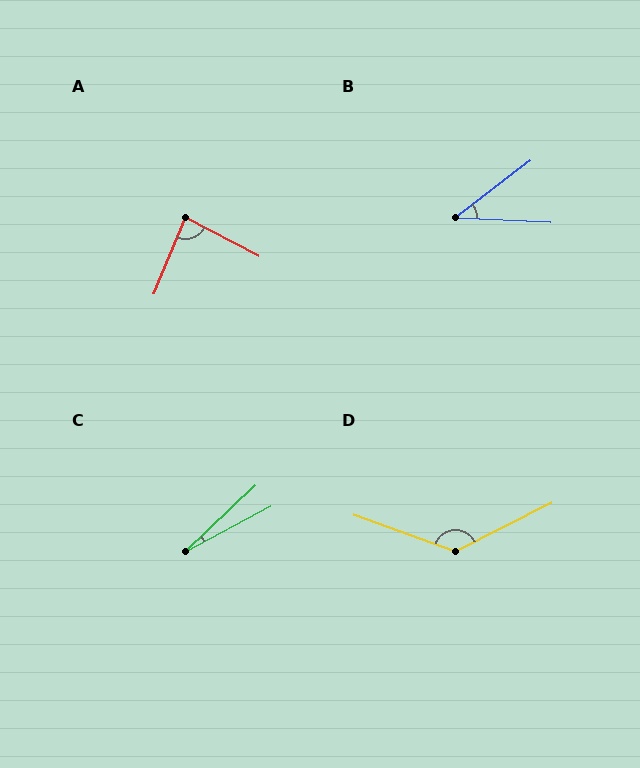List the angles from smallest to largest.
C (15°), B (40°), A (85°), D (134°).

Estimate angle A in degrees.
Approximately 85 degrees.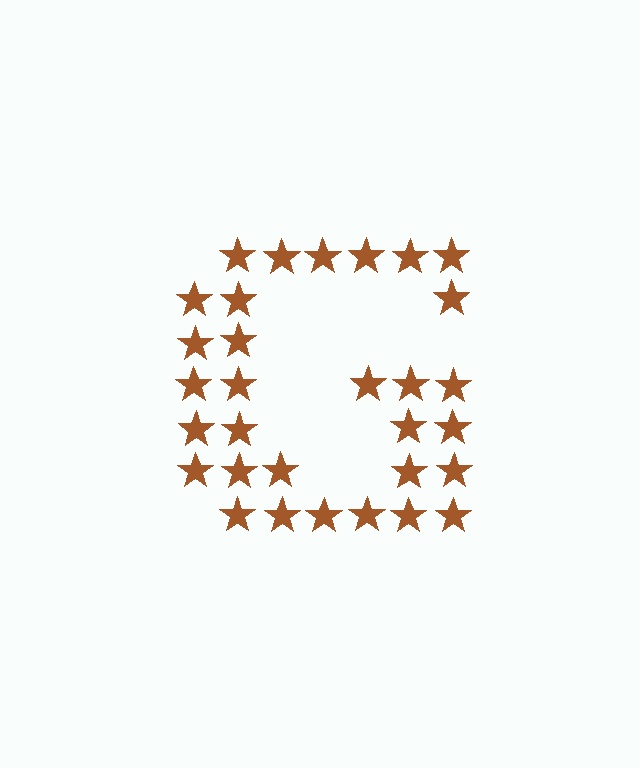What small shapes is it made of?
It is made of small stars.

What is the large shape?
The large shape is the letter G.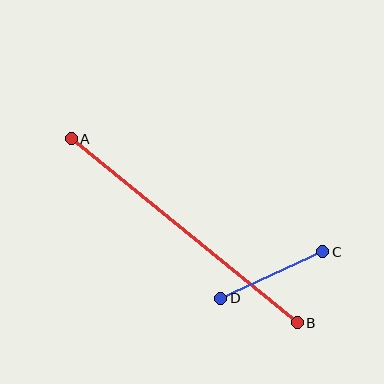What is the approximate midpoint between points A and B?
The midpoint is at approximately (184, 231) pixels.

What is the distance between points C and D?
The distance is approximately 112 pixels.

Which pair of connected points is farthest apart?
Points A and B are farthest apart.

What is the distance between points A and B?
The distance is approximately 291 pixels.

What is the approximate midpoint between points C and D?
The midpoint is at approximately (272, 275) pixels.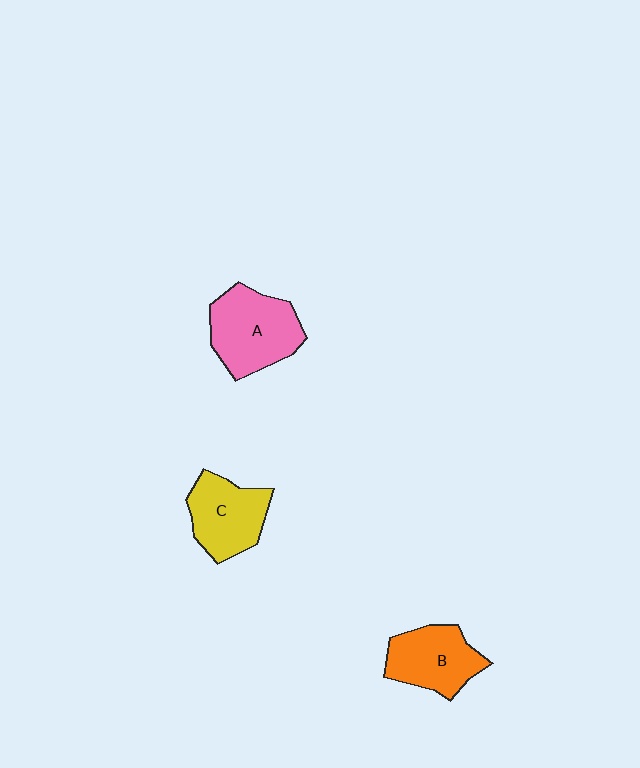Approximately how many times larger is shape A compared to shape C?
Approximately 1.2 times.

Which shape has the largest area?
Shape A (pink).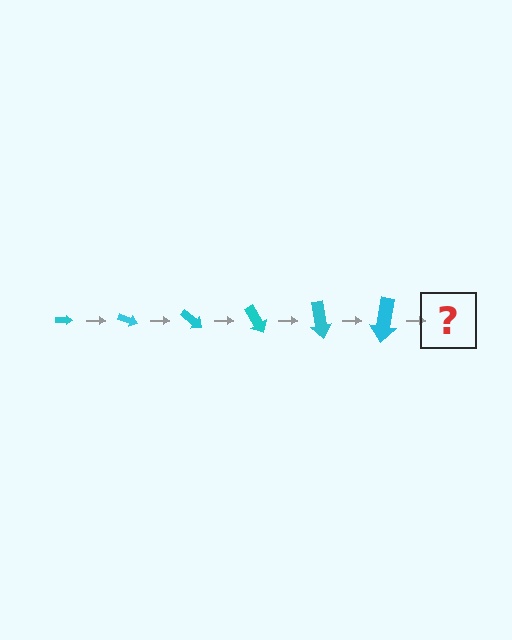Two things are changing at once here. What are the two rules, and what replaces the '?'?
The two rules are that the arrow grows larger each step and it rotates 20 degrees each step. The '?' should be an arrow, larger than the previous one and rotated 120 degrees from the start.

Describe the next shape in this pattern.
It should be an arrow, larger than the previous one and rotated 120 degrees from the start.